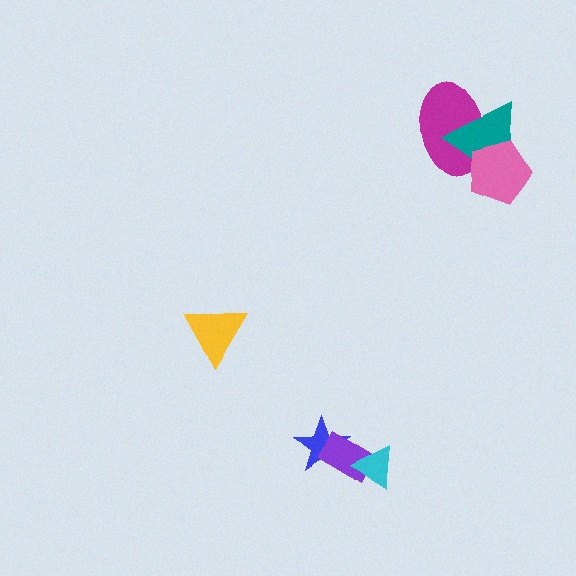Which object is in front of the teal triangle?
The pink pentagon is in front of the teal triangle.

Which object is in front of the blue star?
The purple rectangle is in front of the blue star.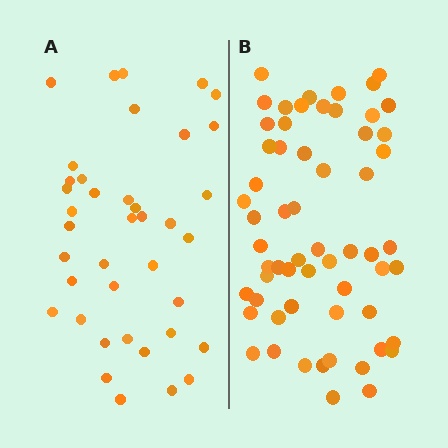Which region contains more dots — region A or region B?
Region B (the right region) has more dots.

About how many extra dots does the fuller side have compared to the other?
Region B has approximately 20 more dots than region A.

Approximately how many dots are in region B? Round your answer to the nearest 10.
About 60 dots.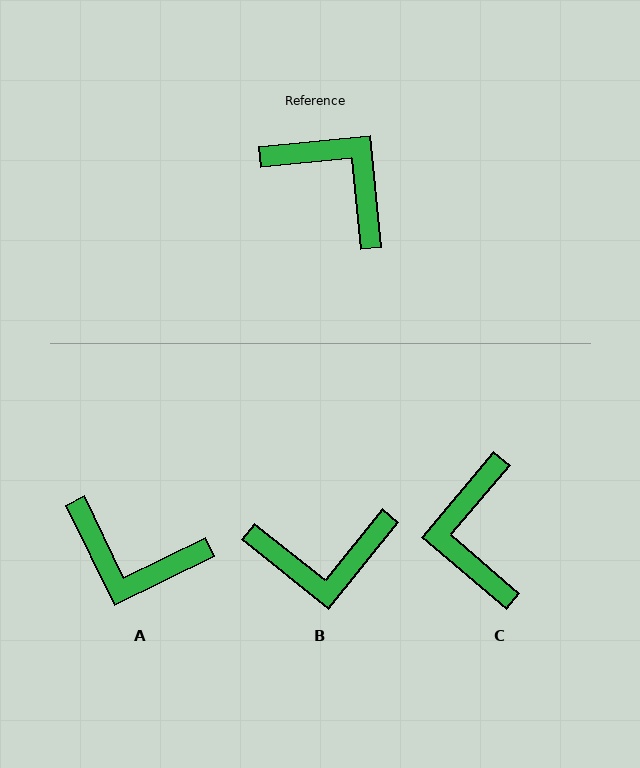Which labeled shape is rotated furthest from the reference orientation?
A, about 160 degrees away.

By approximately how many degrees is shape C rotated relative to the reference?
Approximately 134 degrees counter-clockwise.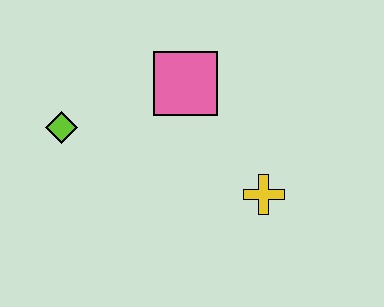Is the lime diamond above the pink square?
No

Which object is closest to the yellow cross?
The pink square is closest to the yellow cross.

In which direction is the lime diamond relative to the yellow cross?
The lime diamond is to the left of the yellow cross.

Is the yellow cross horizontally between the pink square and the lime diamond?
No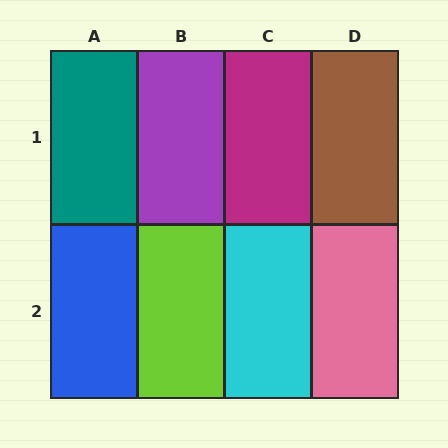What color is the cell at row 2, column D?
Pink.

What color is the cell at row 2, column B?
Lime.